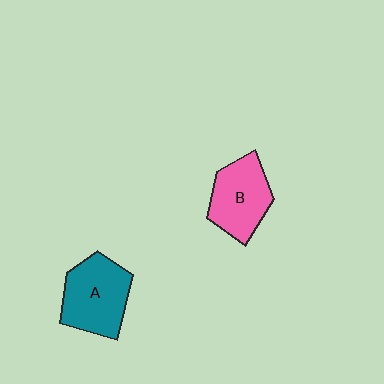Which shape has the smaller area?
Shape B (pink).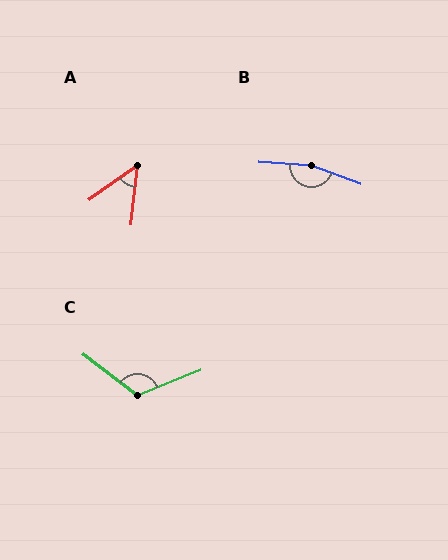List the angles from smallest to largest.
A (47°), C (121°), B (164°).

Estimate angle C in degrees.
Approximately 121 degrees.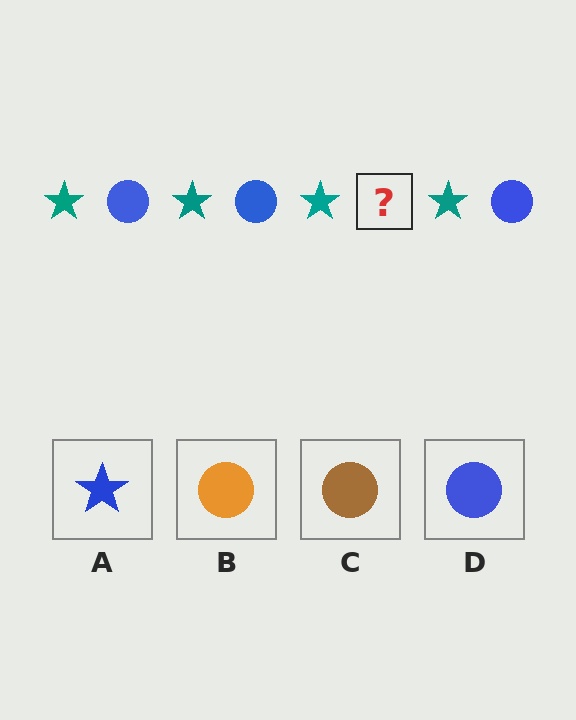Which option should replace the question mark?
Option D.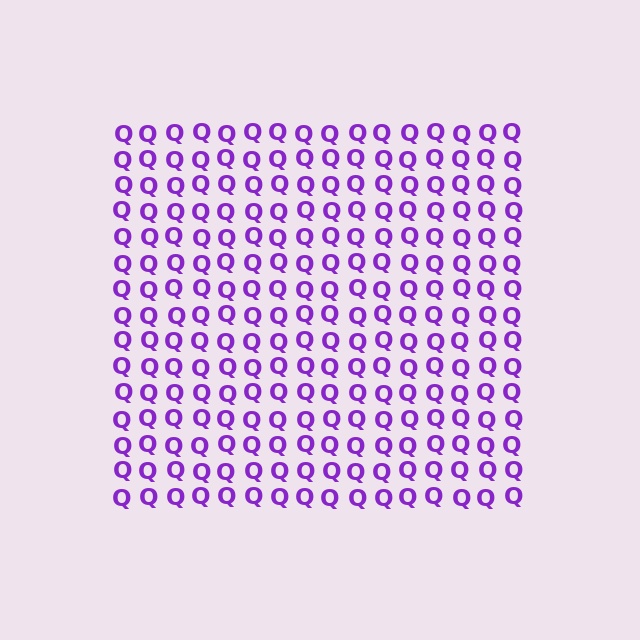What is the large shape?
The large shape is a square.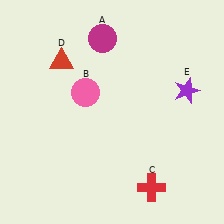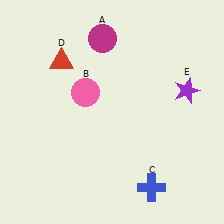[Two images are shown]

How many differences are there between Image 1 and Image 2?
There is 1 difference between the two images.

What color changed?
The cross (C) changed from red in Image 1 to blue in Image 2.